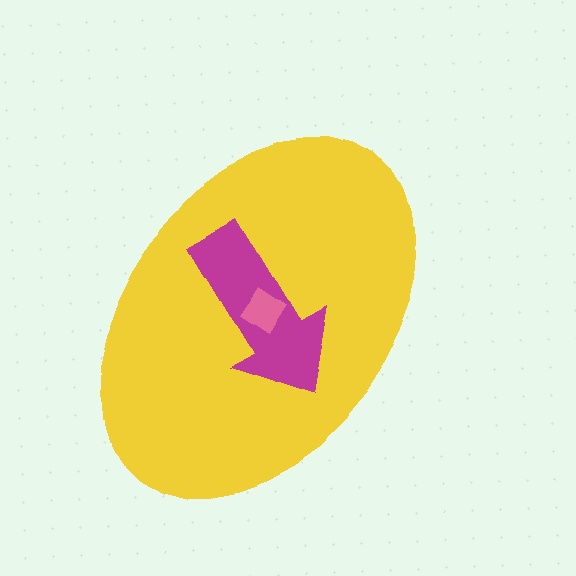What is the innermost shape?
The pink diamond.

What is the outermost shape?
The yellow ellipse.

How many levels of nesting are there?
3.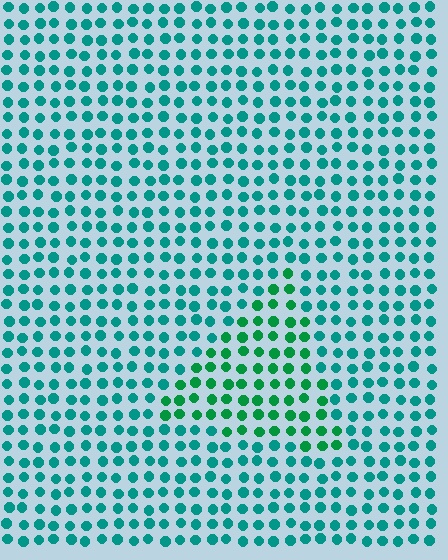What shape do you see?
I see a triangle.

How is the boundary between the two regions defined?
The boundary is defined purely by a slight shift in hue (about 31 degrees). Spacing, size, and orientation are identical on both sides.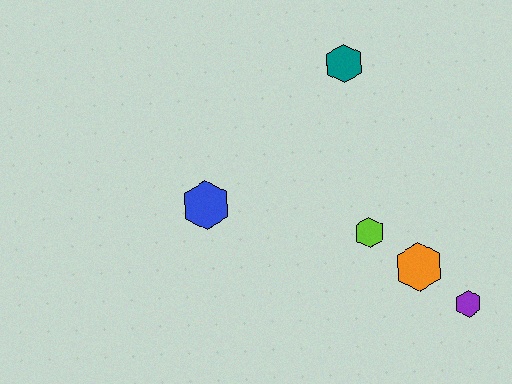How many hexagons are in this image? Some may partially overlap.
There are 5 hexagons.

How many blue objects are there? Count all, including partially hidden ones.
There is 1 blue object.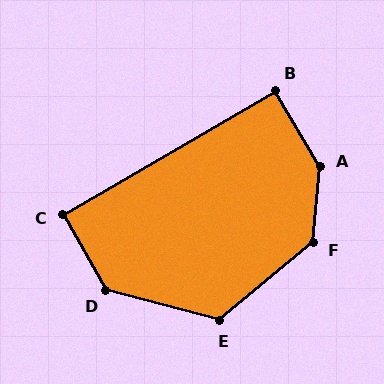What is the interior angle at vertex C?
Approximately 91 degrees (approximately right).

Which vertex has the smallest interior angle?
B, at approximately 91 degrees.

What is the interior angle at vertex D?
Approximately 134 degrees (obtuse).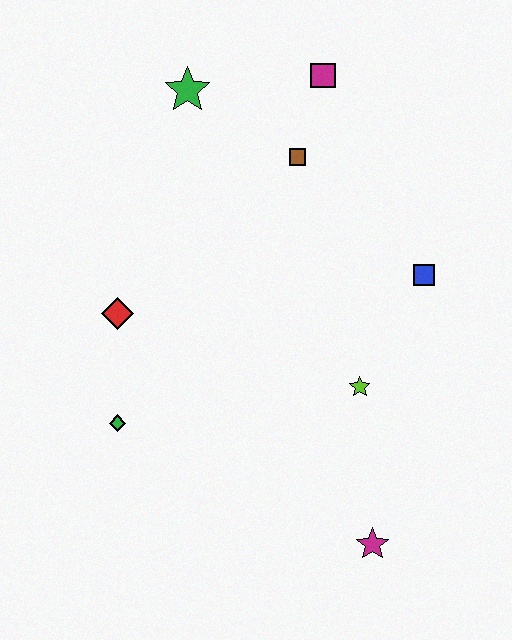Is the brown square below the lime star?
No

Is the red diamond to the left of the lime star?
Yes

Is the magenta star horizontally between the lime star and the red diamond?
No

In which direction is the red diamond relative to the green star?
The red diamond is below the green star.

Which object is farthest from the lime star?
The green star is farthest from the lime star.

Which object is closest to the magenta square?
The brown square is closest to the magenta square.